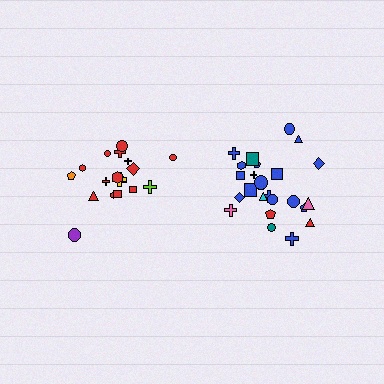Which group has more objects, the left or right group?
The right group.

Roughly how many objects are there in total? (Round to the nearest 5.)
Roughly 45 objects in total.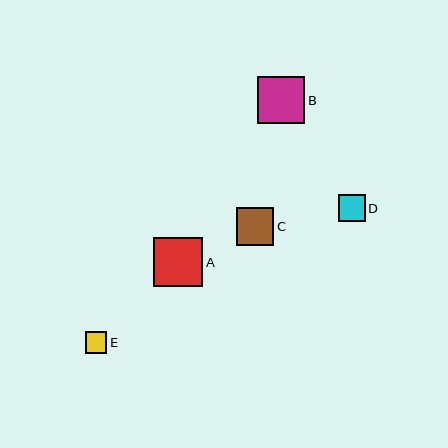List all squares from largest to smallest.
From largest to smallest: A, B, C, D, E.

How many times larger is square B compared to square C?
Square B is approximately 1.3 times the size of square C.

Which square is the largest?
Square A is the largest with a size of approximately 49 pixels.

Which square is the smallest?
Square E is the smallest with a size of approximately 21 pixels.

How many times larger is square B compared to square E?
Square B is approximately 2.2 times the size of square E.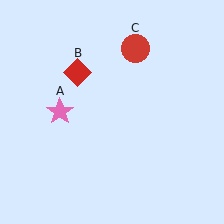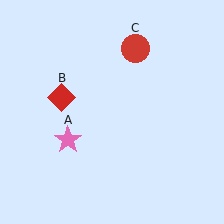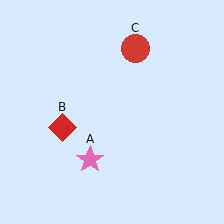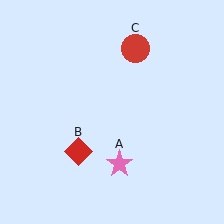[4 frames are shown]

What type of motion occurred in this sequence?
The pink star (object A), red diamond (object B) rotated counterclockwise around the center of the scene.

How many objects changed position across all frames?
2 objects changed position: pink star (object A), red diamond (object B).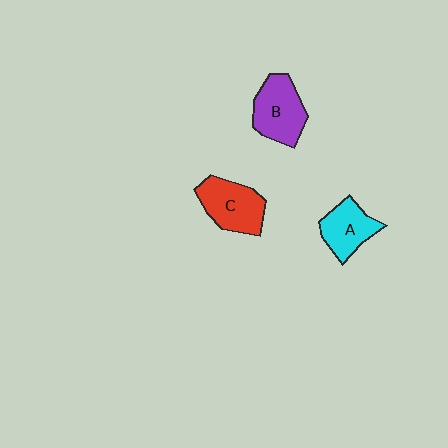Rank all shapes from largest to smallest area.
From largest to smallest: B (purple), C (red), A (cyan).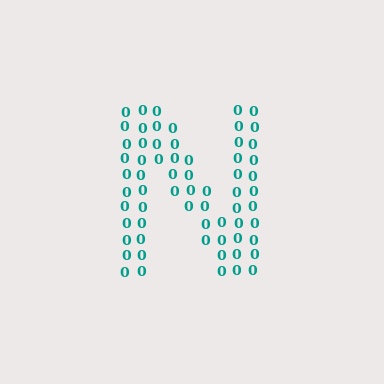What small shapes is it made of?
It is made of small digit 0's.